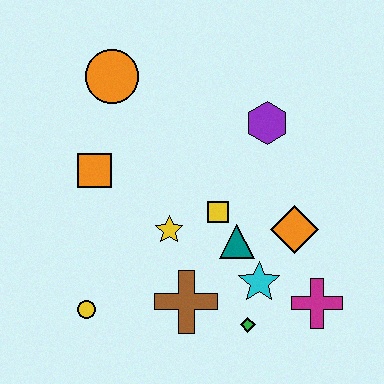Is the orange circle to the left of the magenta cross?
Yes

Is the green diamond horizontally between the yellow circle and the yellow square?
No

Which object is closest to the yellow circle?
The brown cross is closest to the yellow circle.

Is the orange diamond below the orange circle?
Yes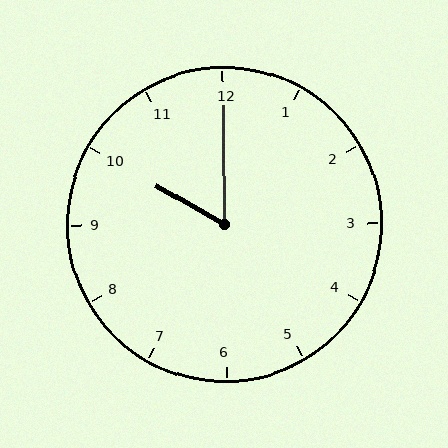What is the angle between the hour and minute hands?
Approximately 60 degrees.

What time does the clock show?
10:00.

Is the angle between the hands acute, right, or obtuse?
It is acute.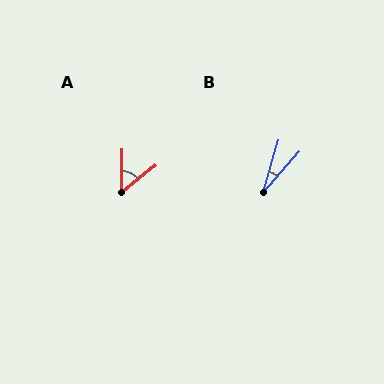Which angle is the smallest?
B, at approximately 25 degrees.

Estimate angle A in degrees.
Approximately 52 degrees.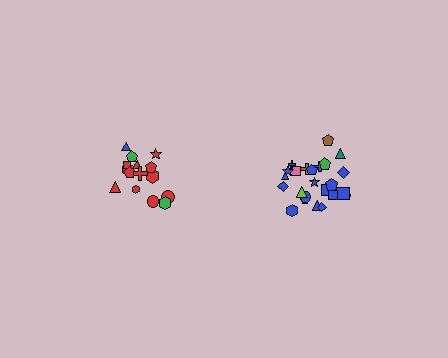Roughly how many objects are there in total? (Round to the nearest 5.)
Roughly 40 objects in total.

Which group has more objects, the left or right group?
The right group.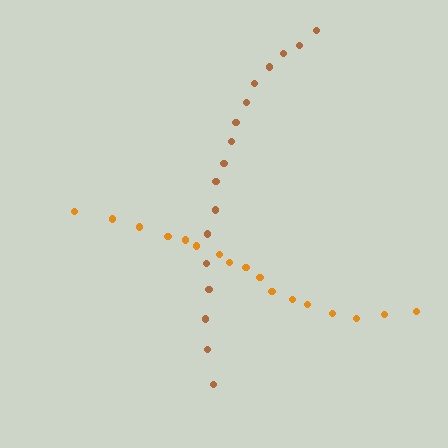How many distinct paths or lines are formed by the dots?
There are 2 distinct paths.